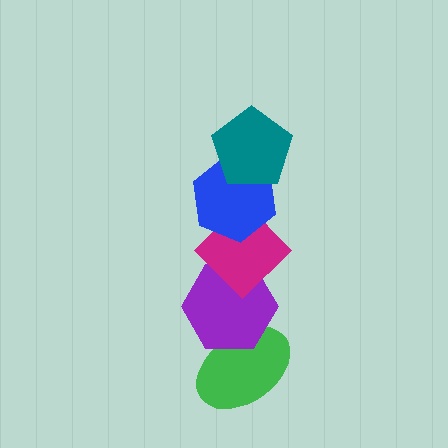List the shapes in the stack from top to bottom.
From top to bottom: the teal pentagon, the blue hexagon, the magenta diamond, the purple hexagon, the green ellipse.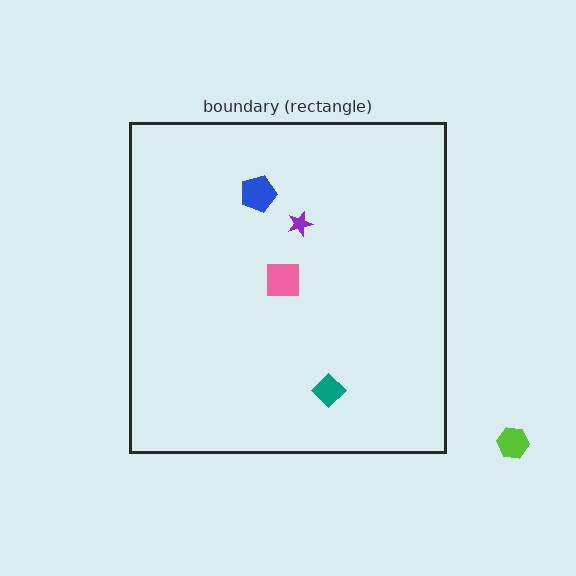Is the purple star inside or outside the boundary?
Inside.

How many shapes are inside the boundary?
4 inside, 1 outside.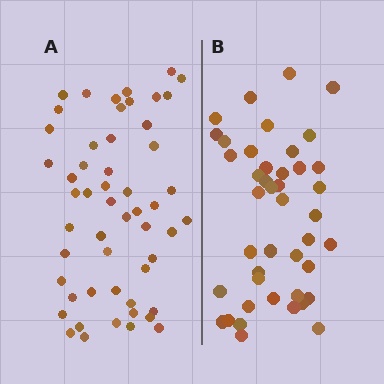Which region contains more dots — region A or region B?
Region A (the left region) has more dots.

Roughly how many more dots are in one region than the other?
Region A has roughly 10 or so more dots than region B.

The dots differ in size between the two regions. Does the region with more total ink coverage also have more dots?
No. Region B has more total ink coverage because its dots are larger, but region A actually contains more individual dots. Total area can be misleading — the number of items is what matters here.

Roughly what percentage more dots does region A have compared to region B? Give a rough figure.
About 25% more.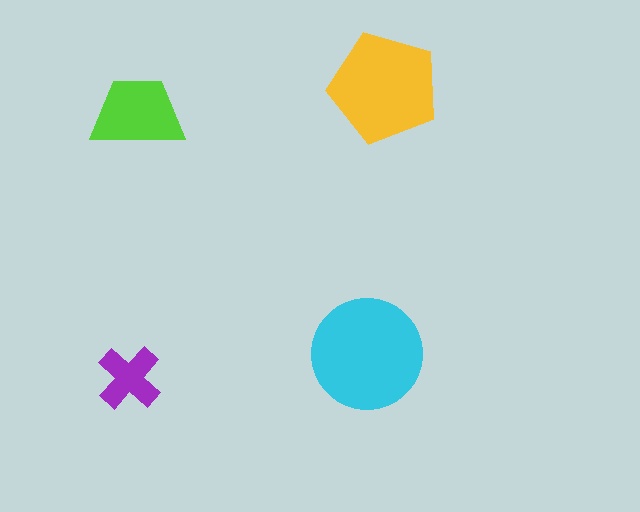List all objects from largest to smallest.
The cyan circle, the yellow pentagon, the lime trapezoid, the purple cross.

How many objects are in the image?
There are 4 objects in the image.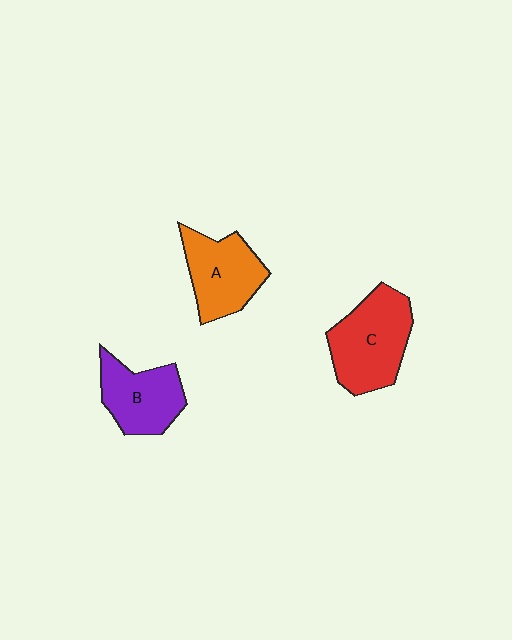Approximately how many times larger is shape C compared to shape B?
Approximately 1.3 times.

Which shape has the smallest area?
Shape B (purple).